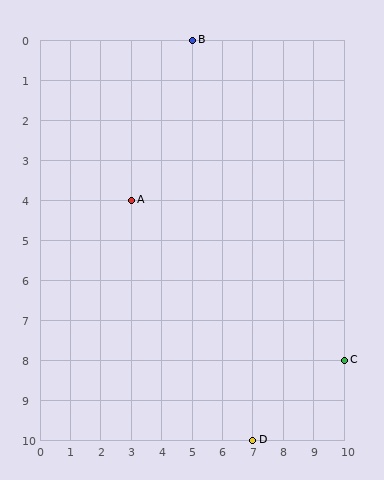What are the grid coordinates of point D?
Point D is at grid coordinates (7, 10).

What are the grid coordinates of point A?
Point A is at grid coordinates (3, 4).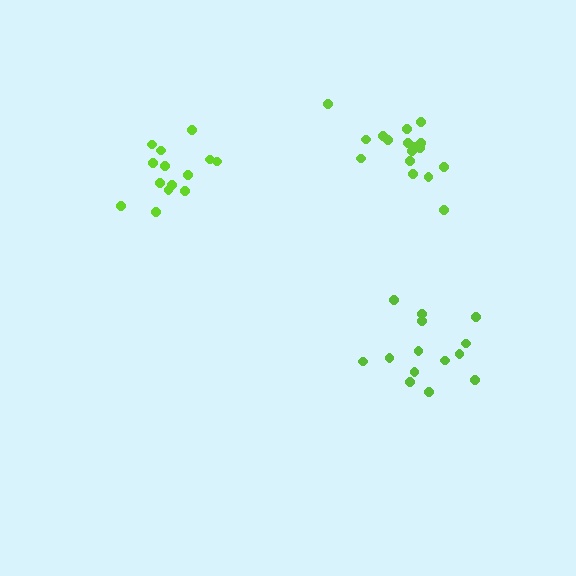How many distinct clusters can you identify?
There are 3 distinct clusters.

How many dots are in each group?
Group 1: 14 dots, Group 2: 14 dots, Group 3: 17 dots (45 total).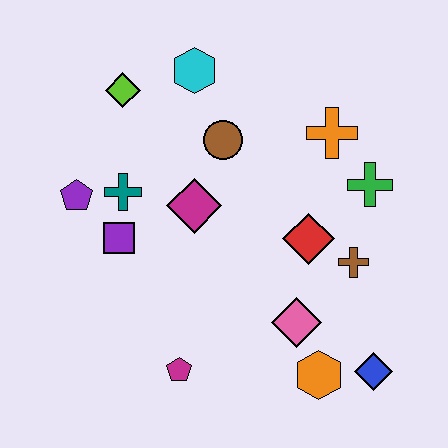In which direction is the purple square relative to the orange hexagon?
The purple square is to the left of the orange hexagon.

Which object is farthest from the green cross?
The purple pentagon is farthest from the green cross.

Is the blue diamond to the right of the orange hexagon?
Yes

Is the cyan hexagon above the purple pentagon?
Yes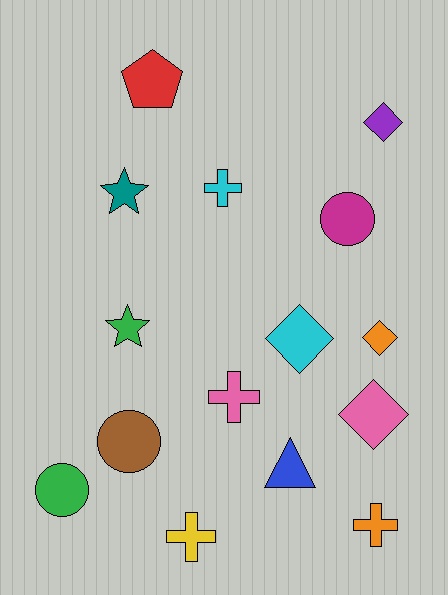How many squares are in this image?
There are no squares.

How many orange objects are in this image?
There are 2 orange objects.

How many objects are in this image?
There are 15 objects.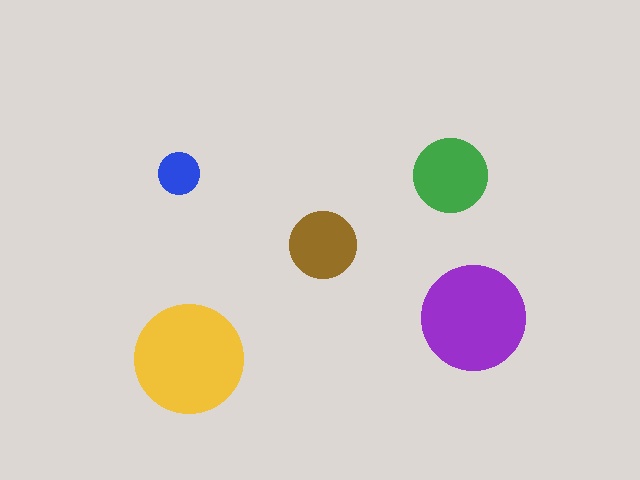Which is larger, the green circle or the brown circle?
The green one.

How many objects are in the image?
There are 5 objects in the image.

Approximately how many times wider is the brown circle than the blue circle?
About 1.5 times wider.